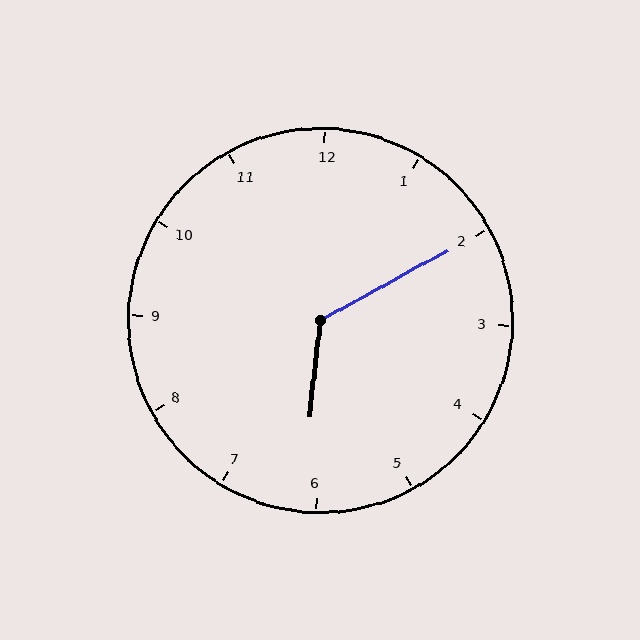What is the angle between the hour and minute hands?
Approximately 125 degrees.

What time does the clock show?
6:10.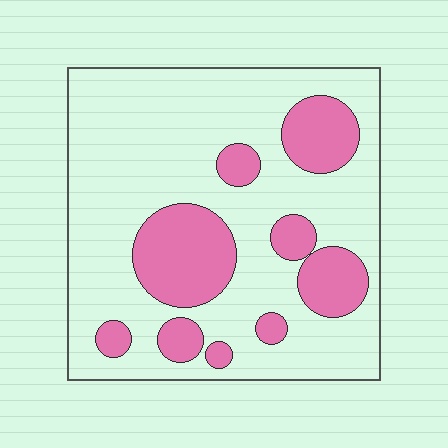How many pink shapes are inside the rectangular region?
9.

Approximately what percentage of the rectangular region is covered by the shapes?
Approximately 25%.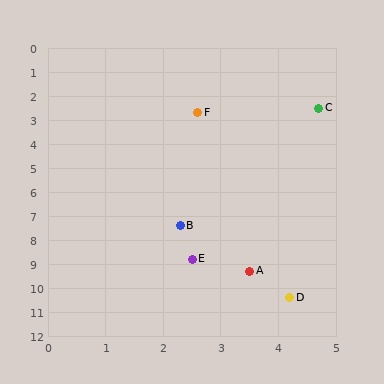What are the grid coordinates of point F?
Point F is at approximately (2.6, 2.7).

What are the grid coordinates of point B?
Point B is at approximately (2.3, 7.4).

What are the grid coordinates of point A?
Point A is at approximately (3.5, 9.3).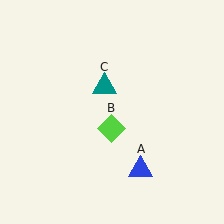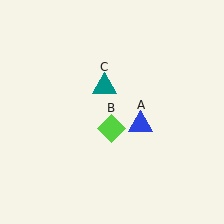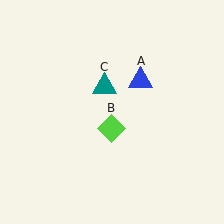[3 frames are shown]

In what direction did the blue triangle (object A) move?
The blue triangle (object A) moved up.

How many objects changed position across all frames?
1 object changed position: blue triangle (object A).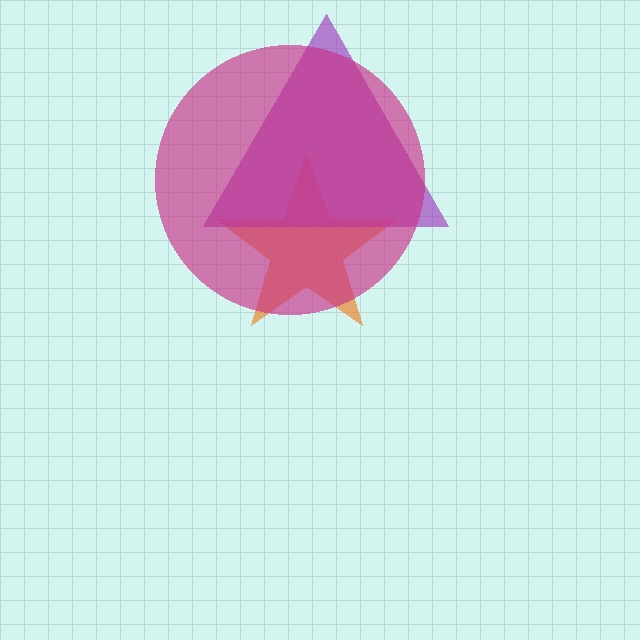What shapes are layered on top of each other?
The layered shapes are: an orange star, a purple triangle, a magenta circle.